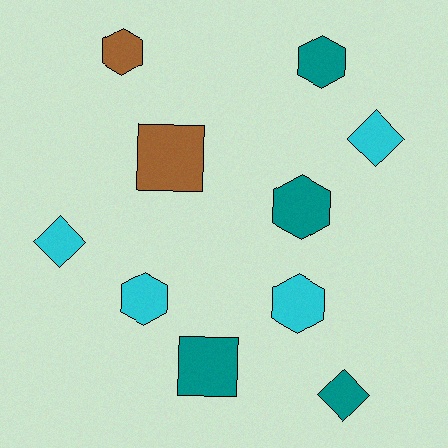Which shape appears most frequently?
Hexagon, with 5 objects.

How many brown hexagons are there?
There is 1 brown hexagon.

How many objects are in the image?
There are 10 objects.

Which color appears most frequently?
Teal, with 4 objects.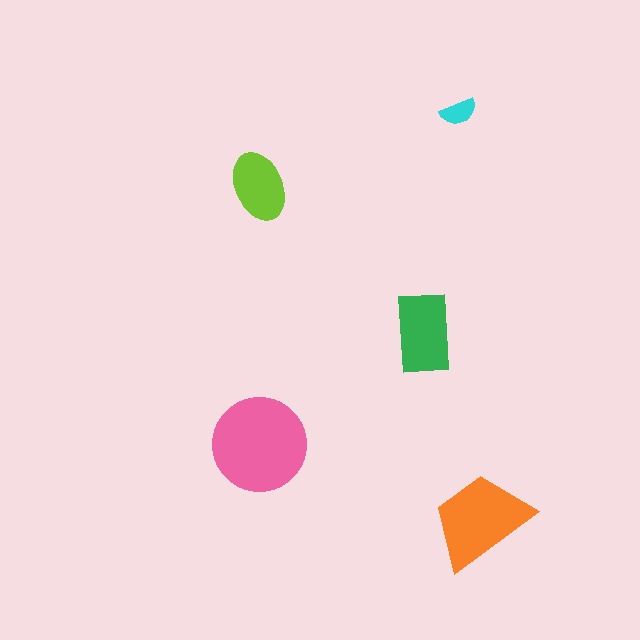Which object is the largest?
The pink circle.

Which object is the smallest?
The cyan semicircle.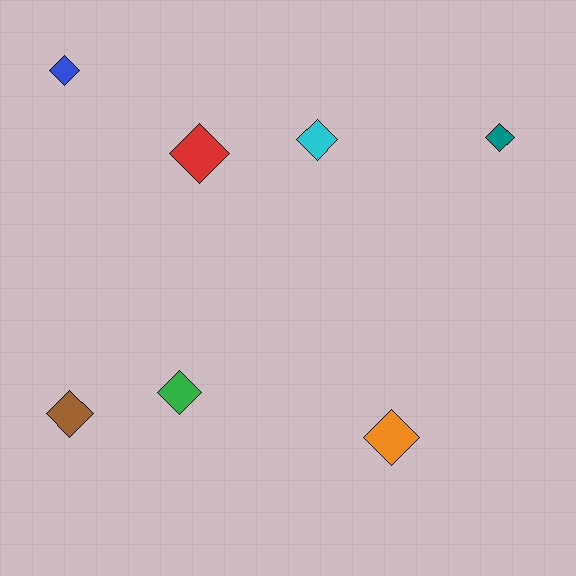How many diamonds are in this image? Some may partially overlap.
There are 7 diamonds.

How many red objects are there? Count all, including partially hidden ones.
There is 1 red object.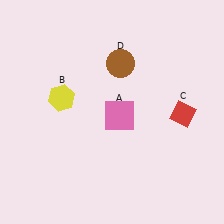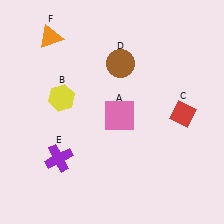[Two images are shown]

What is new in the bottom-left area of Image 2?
A purple cross (E) was added in the bottom-left area of Image 2.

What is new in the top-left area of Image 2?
An orange triangle (F) was added in the top-left area of Image 2.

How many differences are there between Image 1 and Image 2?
There are 2 differences between the two images.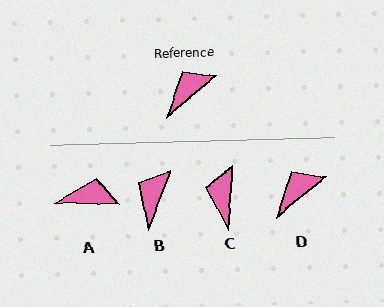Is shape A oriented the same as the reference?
No, it is off by about 41 degrees.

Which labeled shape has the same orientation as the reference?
D.